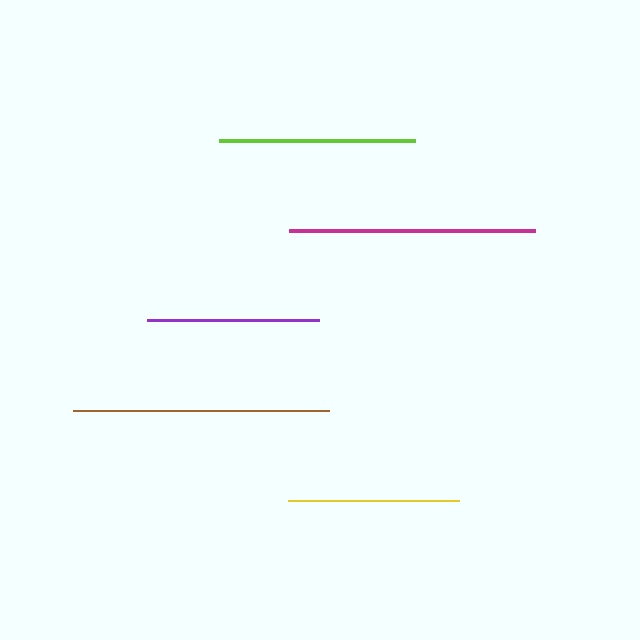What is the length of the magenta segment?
The magenta segment is approximately 246 pixels long.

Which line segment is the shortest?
The yellow line is the shortest at approximately 171 pixels.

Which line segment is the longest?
The brown line is the longest at approximately 255 pixels.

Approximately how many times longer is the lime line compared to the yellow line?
The lime line is approximately 1.1 times the length of the yellow line.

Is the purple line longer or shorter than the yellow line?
The purple line is longer than the yellow line.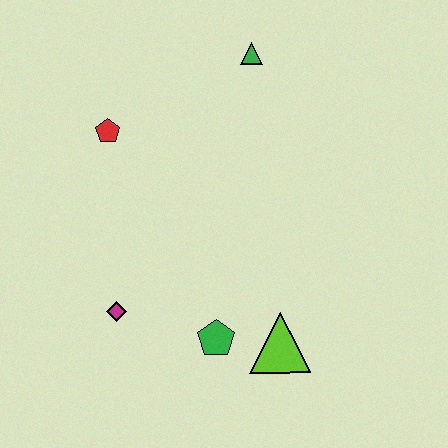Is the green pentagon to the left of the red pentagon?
No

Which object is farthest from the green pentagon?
The green triangle is farthest from the green pentagon.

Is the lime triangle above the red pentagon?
No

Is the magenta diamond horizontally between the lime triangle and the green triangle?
No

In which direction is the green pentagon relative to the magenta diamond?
The green pentagon is to the right of the magenta diamond.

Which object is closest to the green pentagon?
The lime triangle is closest to the green pentagon.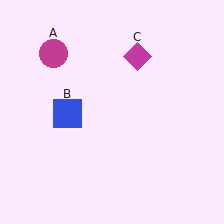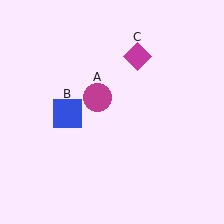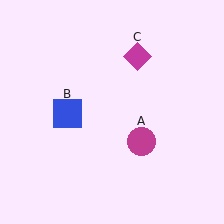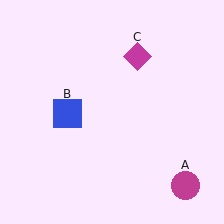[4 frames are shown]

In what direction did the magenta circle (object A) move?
The magenta circle (object A) moved down and to the right.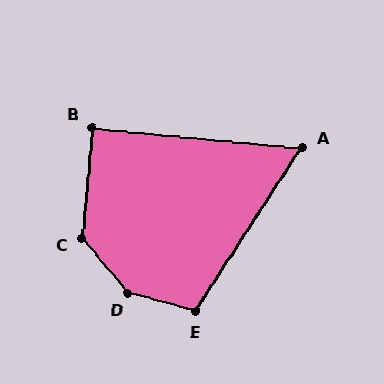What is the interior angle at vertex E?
Approximately 108 degrees (obtuse).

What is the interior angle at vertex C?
Approximately 135 degrees (obtuse).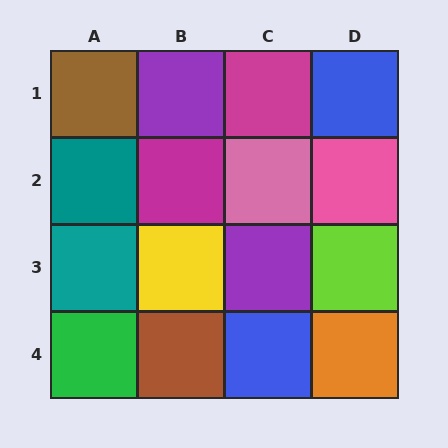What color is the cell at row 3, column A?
Teal.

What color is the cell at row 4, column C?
Blue.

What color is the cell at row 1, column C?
Magenta.